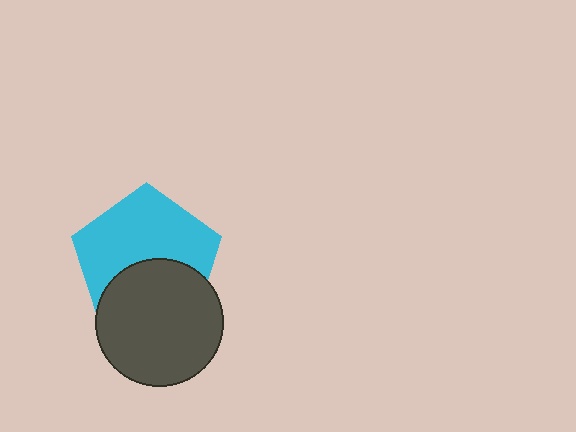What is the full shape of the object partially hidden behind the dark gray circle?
The partially hidden object is a cyan pentagon.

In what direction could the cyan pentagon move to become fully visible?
The cyan pentagon could move up. That would shift it out from behind the dark gray circle entirely.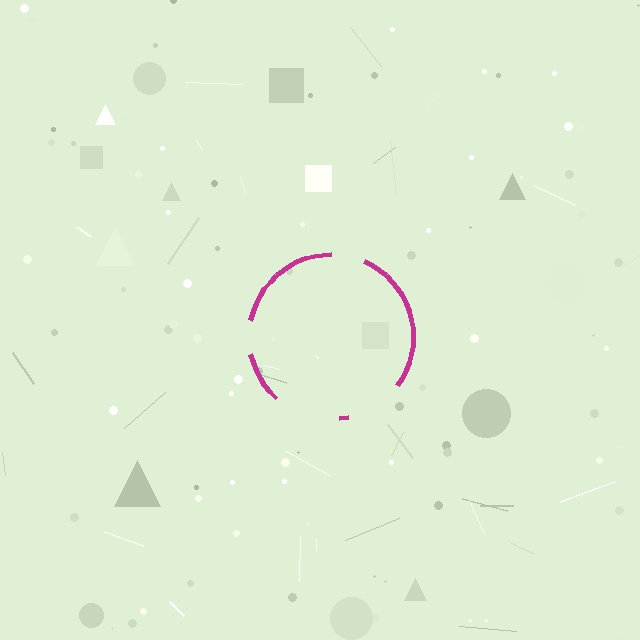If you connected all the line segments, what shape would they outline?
They would outline a circle.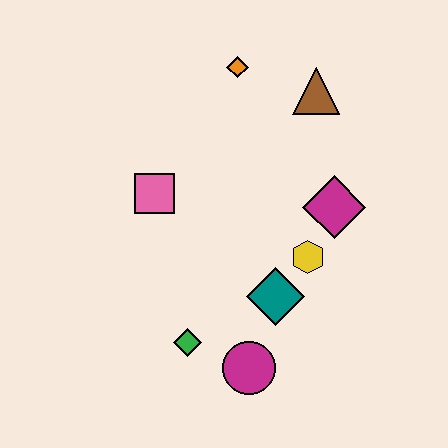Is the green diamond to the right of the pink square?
Yes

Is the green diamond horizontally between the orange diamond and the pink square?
Yes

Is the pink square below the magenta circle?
No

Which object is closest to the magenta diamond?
The yellow hexagon is closest to the magenta diamond.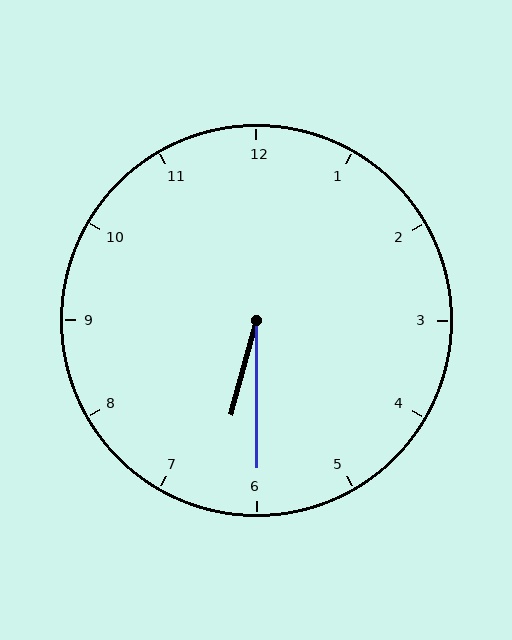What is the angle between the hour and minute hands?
Approximately 15 degrees.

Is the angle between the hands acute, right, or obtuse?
It is acute.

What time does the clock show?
6:30.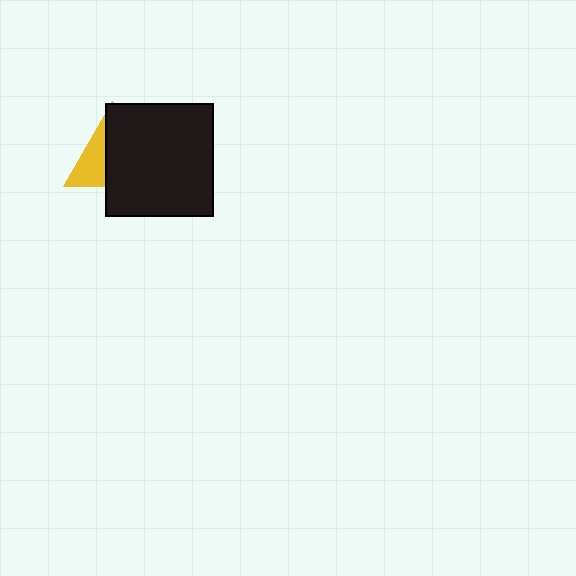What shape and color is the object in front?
The object in front is a black rectangle.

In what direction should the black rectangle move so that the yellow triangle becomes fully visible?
The black rectangle should move right. That is the shortest direction to clear the overlap and leave the yellow triangle fully visible.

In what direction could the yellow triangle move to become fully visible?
The yellow triangle could move left. That would shift it out from behind the black rectangle entirely.